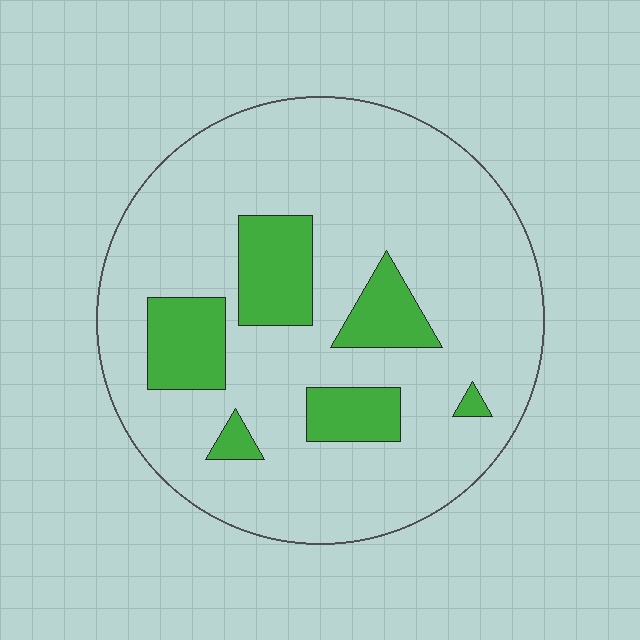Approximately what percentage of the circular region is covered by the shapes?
Approximately 20%.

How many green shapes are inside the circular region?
6.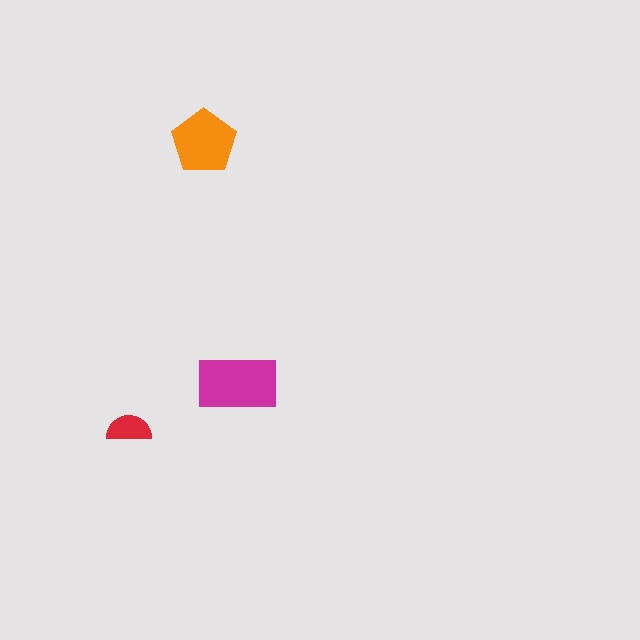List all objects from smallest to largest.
The red semicircle, the orange pentagon, the magenta rectangle.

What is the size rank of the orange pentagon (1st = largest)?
2nd.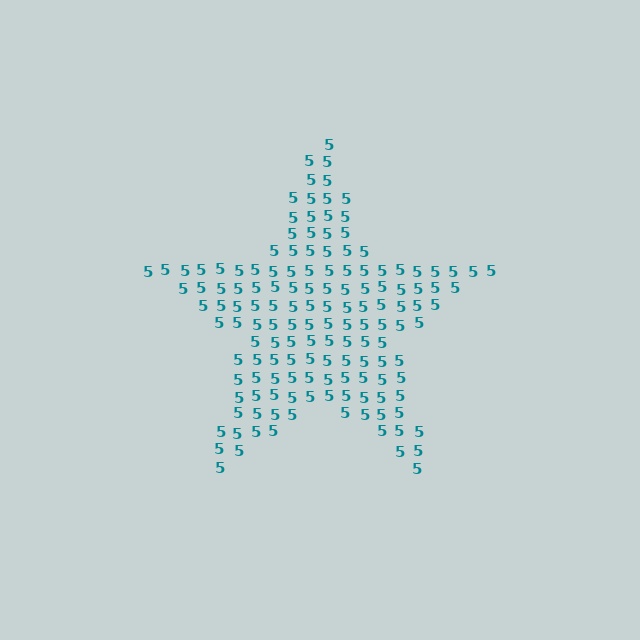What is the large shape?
The large shape is a star.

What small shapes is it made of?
It is made of small digit 5's.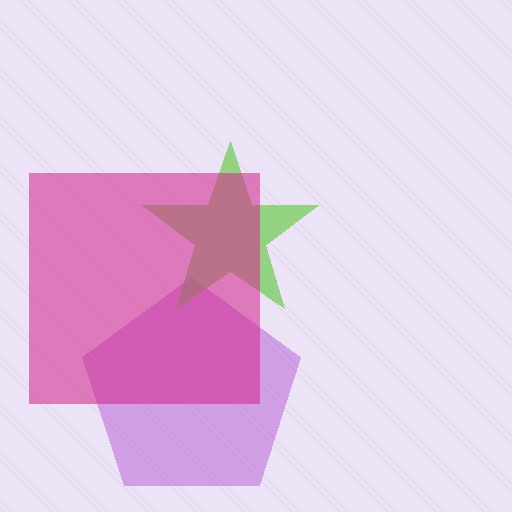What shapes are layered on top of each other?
The layered shapes are: a purple pentagon, a lime star, a magenta square.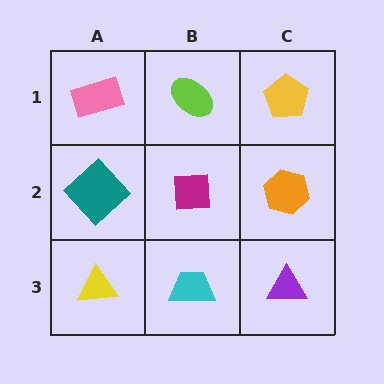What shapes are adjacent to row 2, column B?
A lime ellipse (row 1, column B), a cyan trapezoid (row 3, column B), a teal diamond (row 2, column A), an orange hexagon (row 2, column C).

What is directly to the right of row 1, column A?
A lime ellipse.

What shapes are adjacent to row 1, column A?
A teal diamond (row 2, column A), a lime ellipse (row 1, column B).